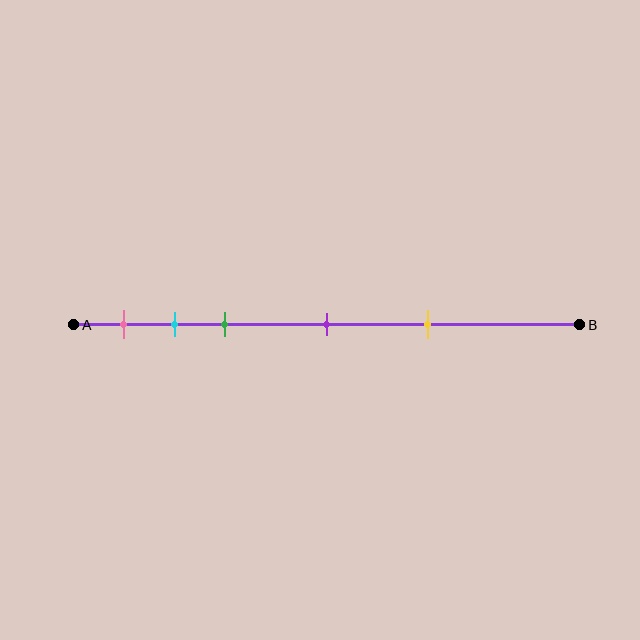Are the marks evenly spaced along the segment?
No, the marks are not evenly spaced.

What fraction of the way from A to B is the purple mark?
The purple mark is approximately 50% (0.5) of the way from A to B.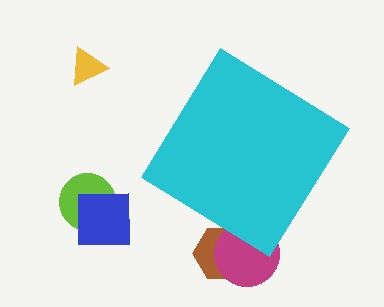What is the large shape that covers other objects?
A cyan diamond.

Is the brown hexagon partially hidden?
Yes, the brown hexagon is partially hidden behind the cyan diamond.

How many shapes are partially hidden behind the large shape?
2 shapes are partially hidden.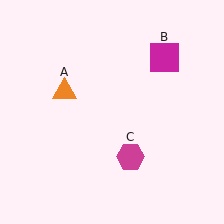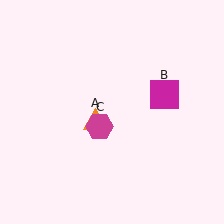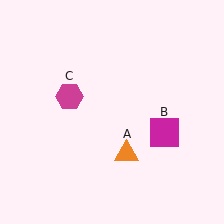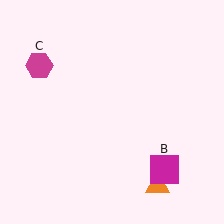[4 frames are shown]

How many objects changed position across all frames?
3 objects changed position: orange triangle (object A), magenta square (object B), magenta hexagon (object C).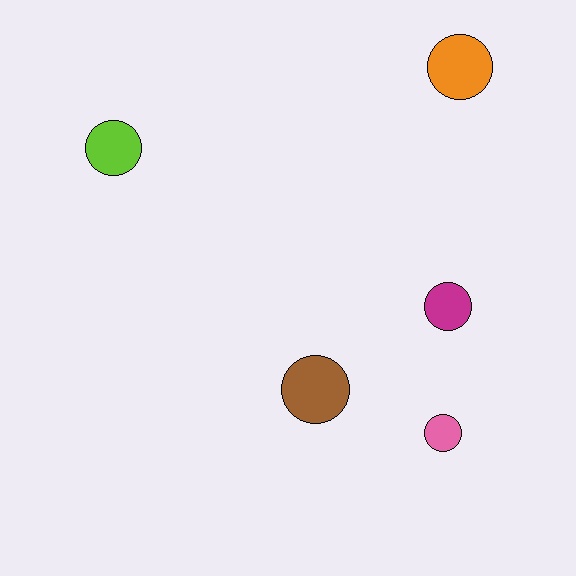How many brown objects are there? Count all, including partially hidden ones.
There is 1 brown object.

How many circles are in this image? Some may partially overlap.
There are 5 circles.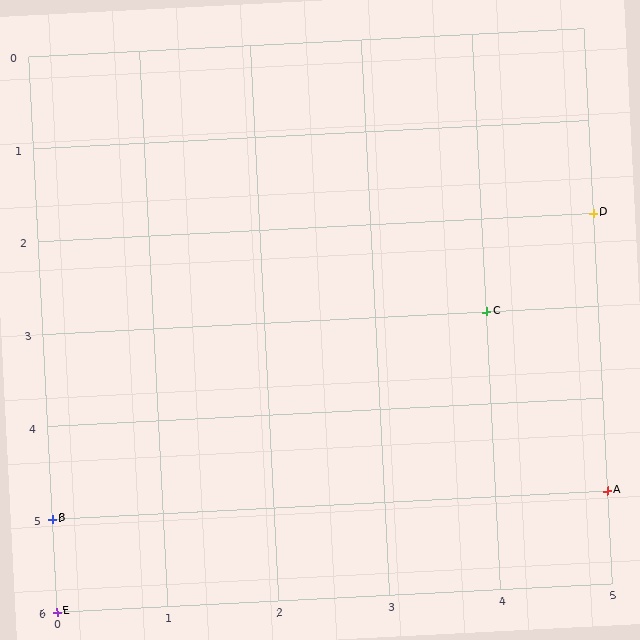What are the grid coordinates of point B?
Point B is at grid coordinates (0, 5).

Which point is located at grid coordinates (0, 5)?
Point B is at (0, 5).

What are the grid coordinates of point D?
Point D is at grid coordinates (5, 2).